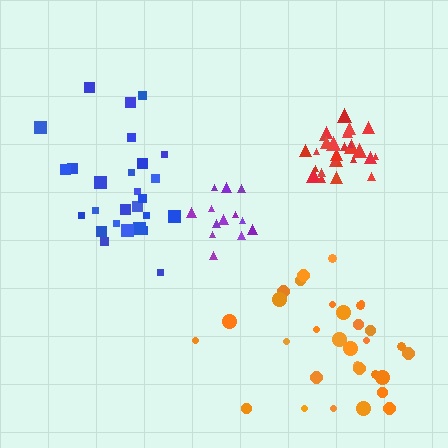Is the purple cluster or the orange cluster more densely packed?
Purple.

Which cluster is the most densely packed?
Red.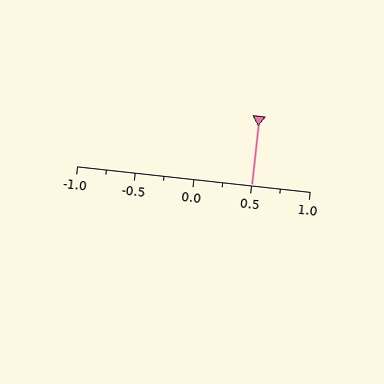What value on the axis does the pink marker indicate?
The marker indicates approximately 0.5.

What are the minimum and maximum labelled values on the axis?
The axis runs from -1.0 to 1.0.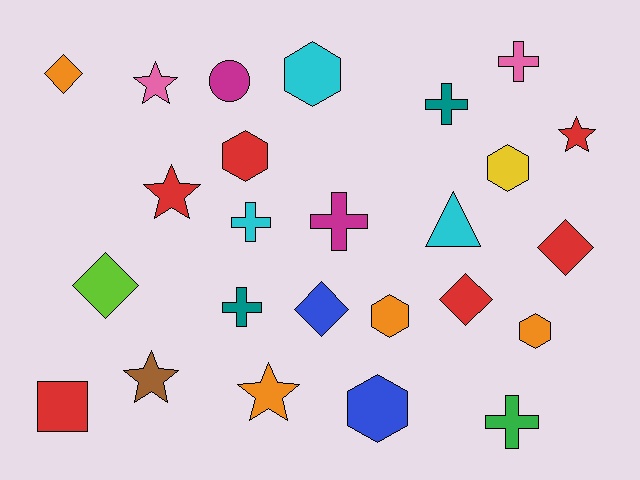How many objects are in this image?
There are 25 objects.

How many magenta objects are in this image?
There are 2 magenta objects.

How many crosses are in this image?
There are 6 crosses.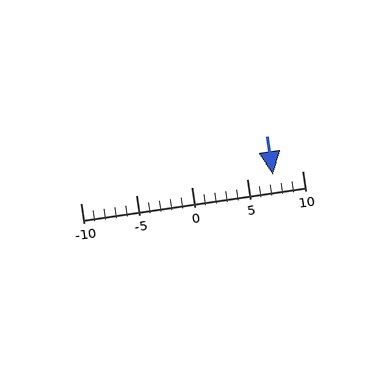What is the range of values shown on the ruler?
The ruler shows values from -10 to 10.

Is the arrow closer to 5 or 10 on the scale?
The arrow is closer to 5.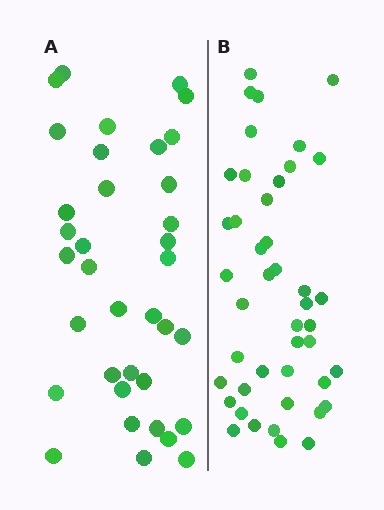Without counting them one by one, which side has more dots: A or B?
Region B (the right region) has more dots.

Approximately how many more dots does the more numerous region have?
Region B has roughly 8 or so more dots than region A.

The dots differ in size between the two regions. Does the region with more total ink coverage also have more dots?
No. Region A has more total ink coverage because its dots are larger, but region B actually contains more individual dots. Total area can be misleading — the number of items is what matters here.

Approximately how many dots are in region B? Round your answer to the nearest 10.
About 40 dots. (The exact count is 44, which rounds to 40.)